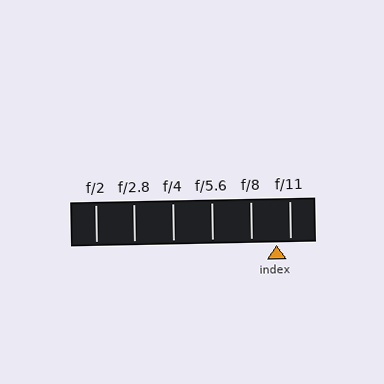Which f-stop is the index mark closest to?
The index mark is closest to f/11.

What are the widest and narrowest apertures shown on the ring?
The widest aperture shown is f/2 and the narrowest is f/11.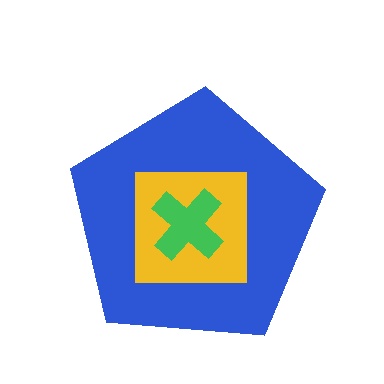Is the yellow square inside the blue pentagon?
Yes.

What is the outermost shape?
The blue pentagon.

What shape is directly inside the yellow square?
The green cross.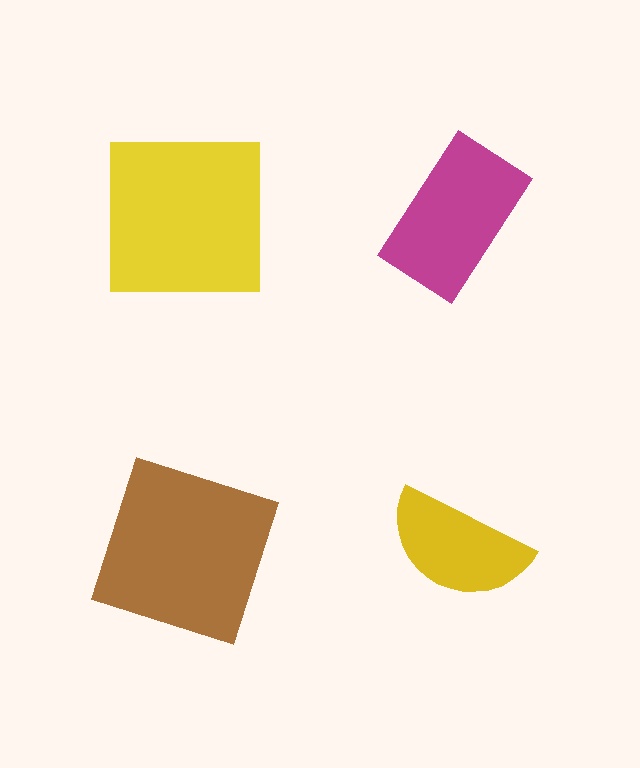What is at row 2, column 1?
A brown square.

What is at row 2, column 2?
A yellow semicircle.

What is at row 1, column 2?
A magenta rectangle.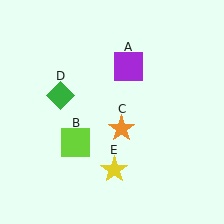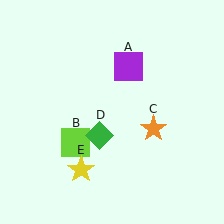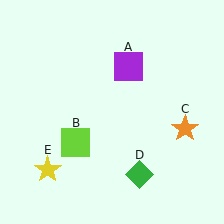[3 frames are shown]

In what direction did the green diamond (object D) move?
The green diamond (object D) moved down and to the right.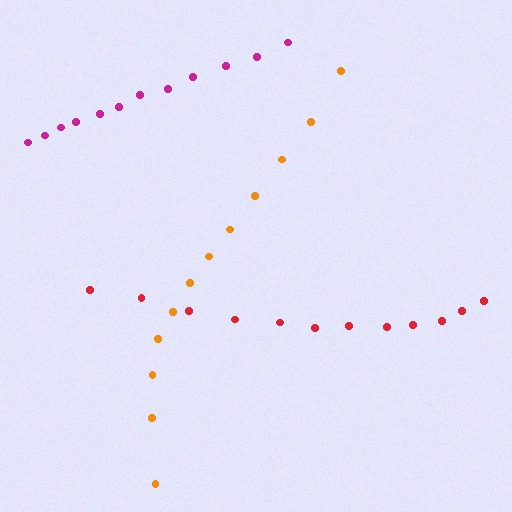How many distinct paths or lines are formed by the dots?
There are 3 distinct paths.